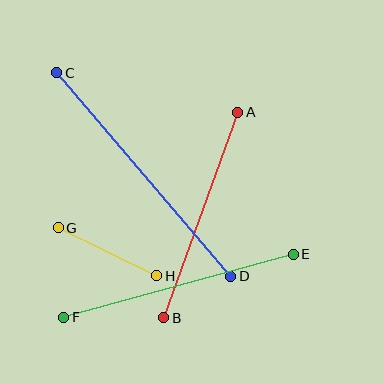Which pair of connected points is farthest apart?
Points C and D are farthest apart.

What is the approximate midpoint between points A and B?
The midpoint is at approximately (201, 215) pixels.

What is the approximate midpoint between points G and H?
The midpoint is at approximately (107, 252) pixels.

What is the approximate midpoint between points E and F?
The midpoint is at approximately (178, 286) pixels.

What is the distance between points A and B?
The distance is approximately 218 pixels.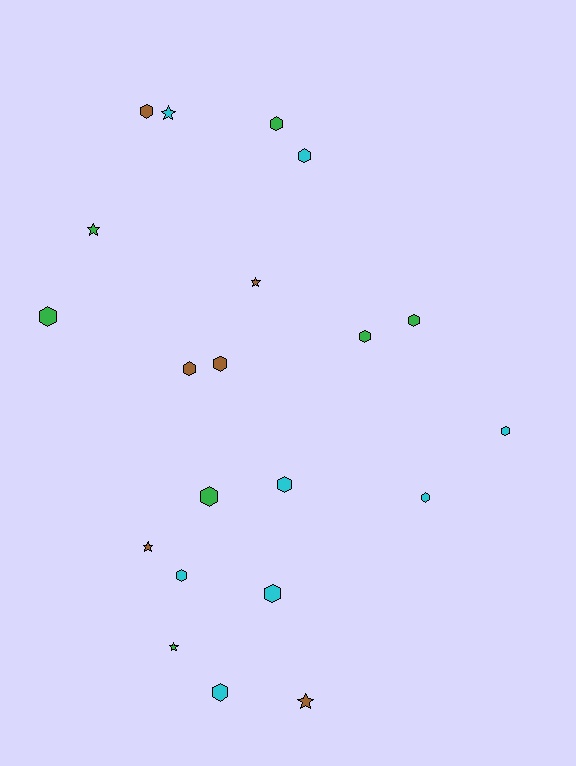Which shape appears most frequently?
Hexagon, with 15 objects.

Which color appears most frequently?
Cyan, with 8 objects.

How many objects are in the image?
There are 21 objects.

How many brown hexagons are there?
There are 3 brown hexagons.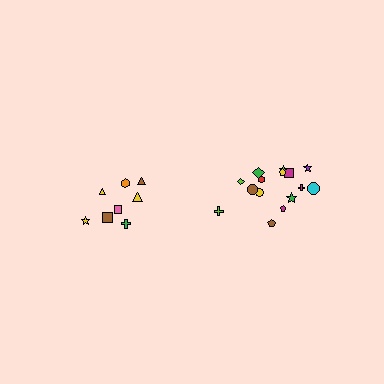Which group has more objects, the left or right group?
The right group.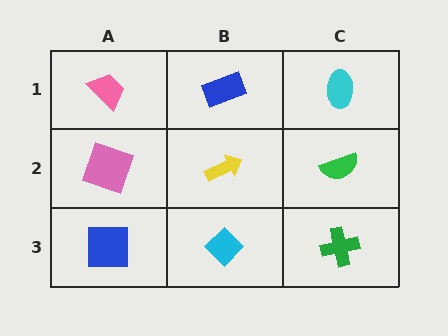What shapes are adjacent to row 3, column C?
A green semicircle (row 2, column C), a cyan diamond (row 3, column B).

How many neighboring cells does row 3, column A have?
2.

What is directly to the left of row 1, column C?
A blue rectangle.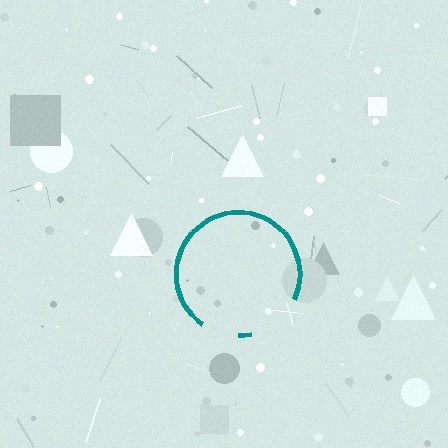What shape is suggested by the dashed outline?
The dashed outline suggests a circle.